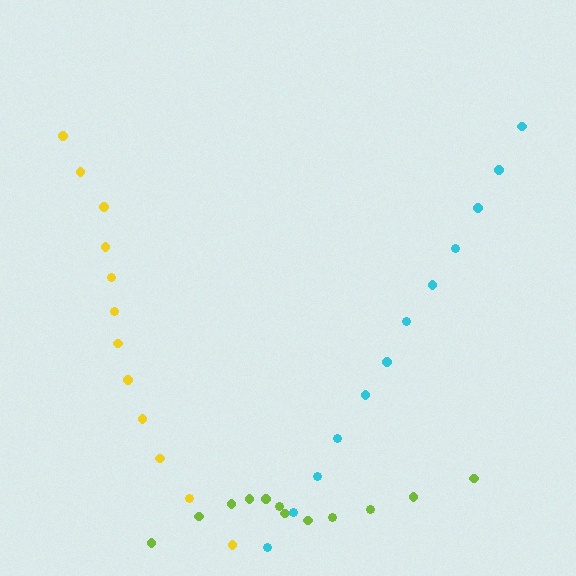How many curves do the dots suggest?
There are 3 distinct paths.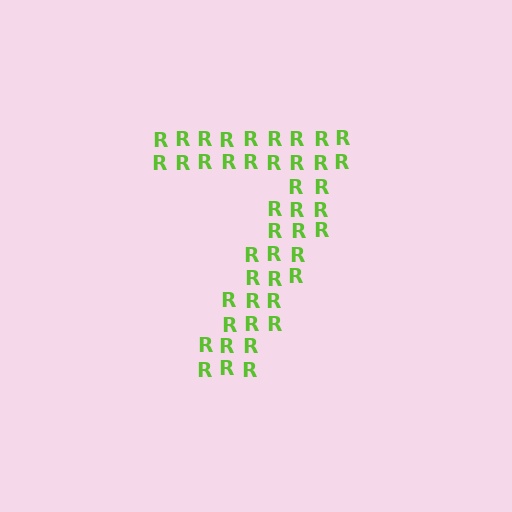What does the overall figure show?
The overall figure shows the digit 7.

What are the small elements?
The small elements are letter R's.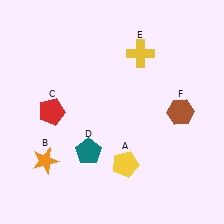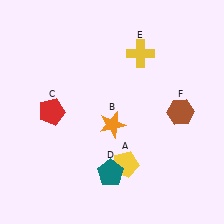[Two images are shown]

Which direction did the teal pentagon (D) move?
The teal pentagon (D) moved right.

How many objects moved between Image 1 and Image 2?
2 objects moved between the two images.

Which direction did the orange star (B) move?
The orange star (B) moved right.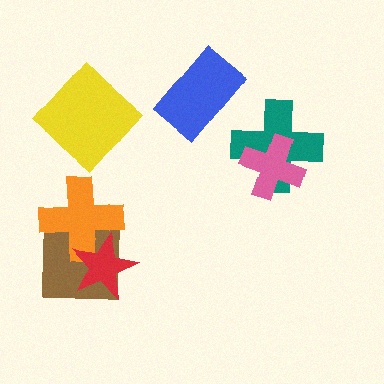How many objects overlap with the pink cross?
1 object overlaps with the pink cross.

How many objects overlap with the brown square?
2 objects overlap with the brown square.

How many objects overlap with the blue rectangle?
0 objects overlap with the blue rectangle.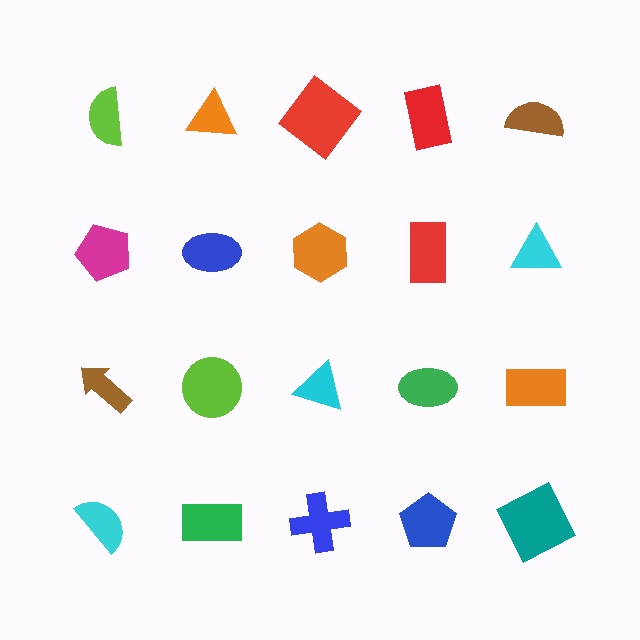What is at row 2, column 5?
A cyan triangle.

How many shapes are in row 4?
5 shapes.